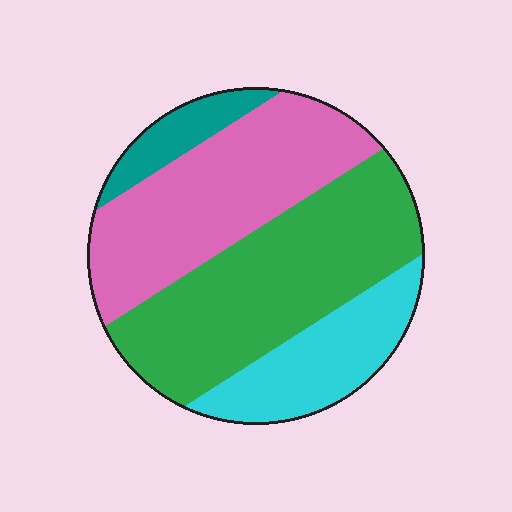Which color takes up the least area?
Teal, at roughly 10%.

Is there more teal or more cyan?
Cyan.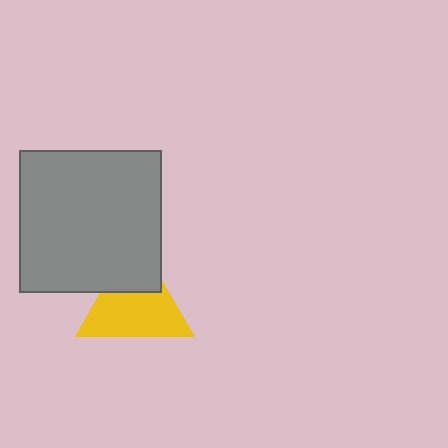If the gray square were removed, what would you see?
You would see the complete yellow triangle.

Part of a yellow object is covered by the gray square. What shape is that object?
It is a triangle.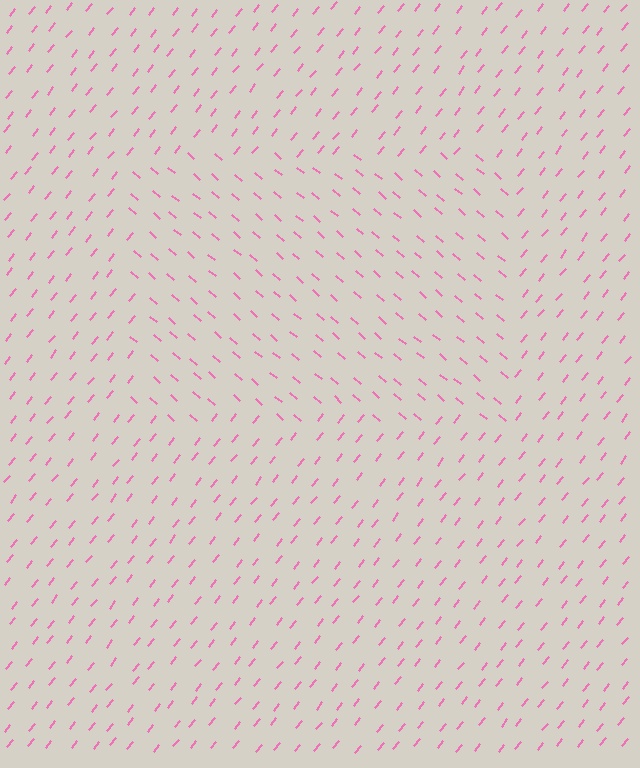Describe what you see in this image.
The image is filled with small pink line segments. A rectangle region in the image has lines oriented differently from the surrounding lines, creating a visible texture boundary.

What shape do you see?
I see a rectangle.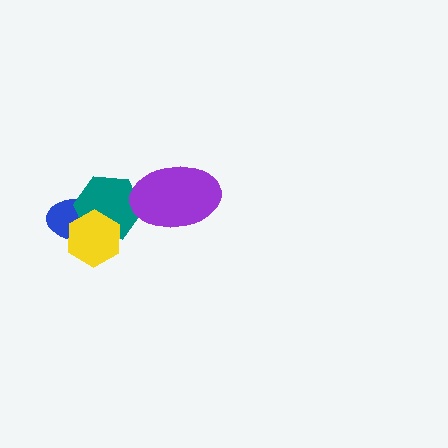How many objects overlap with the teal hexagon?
3 objects overlap with the teal hexagon.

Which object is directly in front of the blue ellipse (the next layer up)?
The teal hexagon is directly in front of the blue ellipse.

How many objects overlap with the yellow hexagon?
2 objects overlap with the yellow hexagon.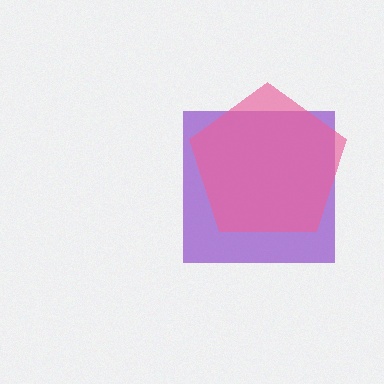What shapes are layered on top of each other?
The layered shapes are: a purple square, a pink pentagon.